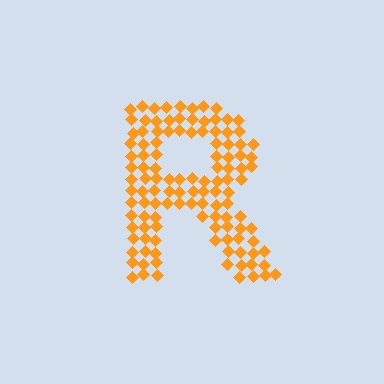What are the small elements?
The small elements are diamonds.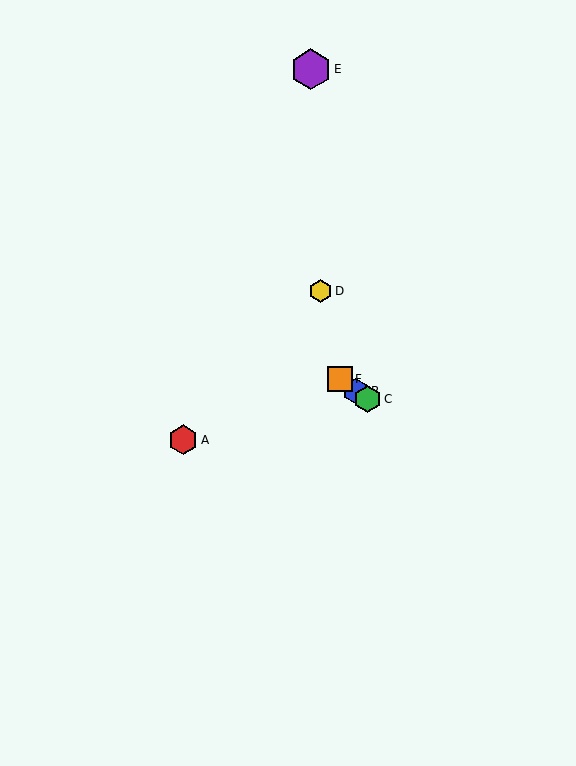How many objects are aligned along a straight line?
3 objects (B, C, F) are aligned along a straight line.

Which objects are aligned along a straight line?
Objects B, C, F are aligned along a straight line.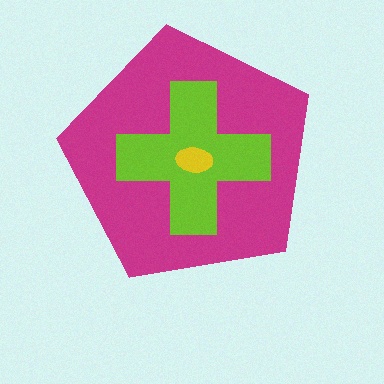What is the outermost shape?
The magenta pentagon.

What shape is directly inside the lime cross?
The yellow ellipse.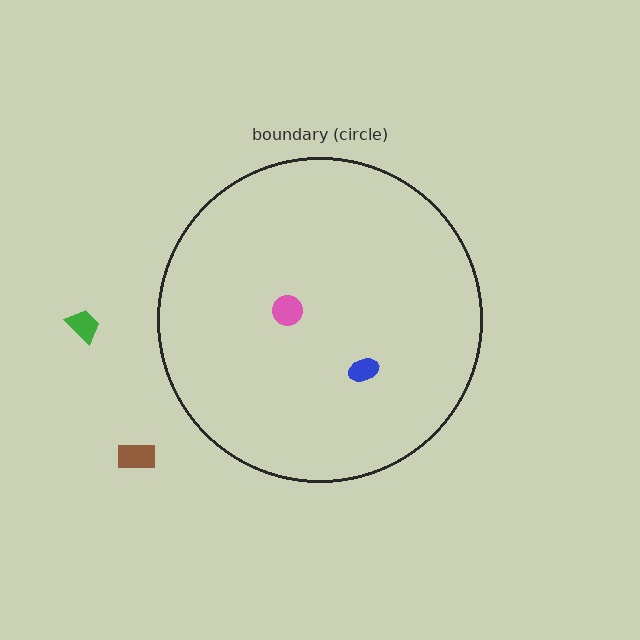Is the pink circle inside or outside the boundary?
Inside.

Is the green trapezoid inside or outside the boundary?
Outside.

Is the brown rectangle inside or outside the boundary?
Outside.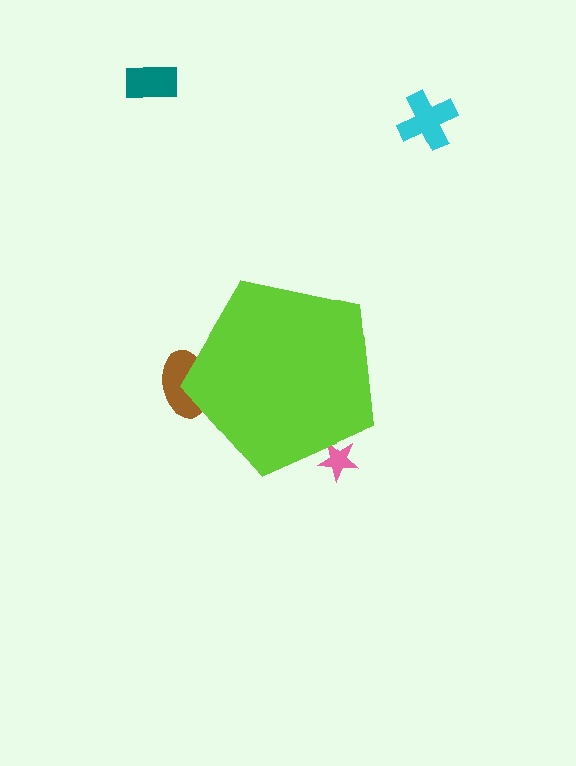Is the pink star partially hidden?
Yes, the pink star is partially hidden behind the lime pentagon.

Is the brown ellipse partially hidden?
Yes, the brown ellipse is partially hidden behind the lime pentagon.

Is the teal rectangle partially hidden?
No, the teal rectangle is fully visible.